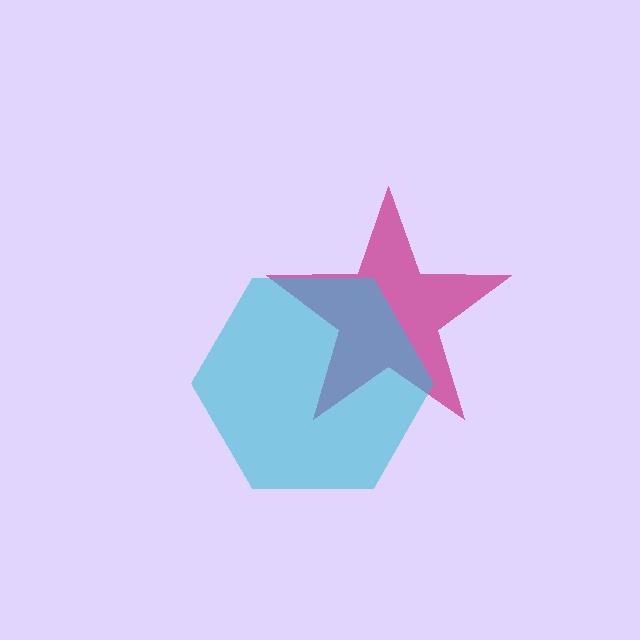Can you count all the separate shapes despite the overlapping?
Yes, there are 2 separate shapes.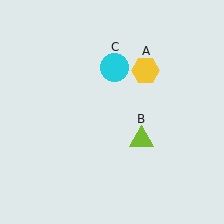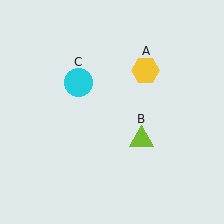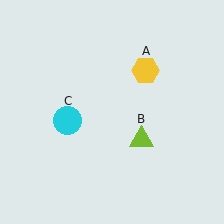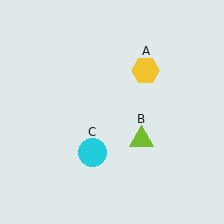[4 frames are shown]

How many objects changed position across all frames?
1 object changed position: cyan circle (object C).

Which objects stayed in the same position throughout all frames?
Yellow hexagon (object A) and lime triangle (object B) remained stationary.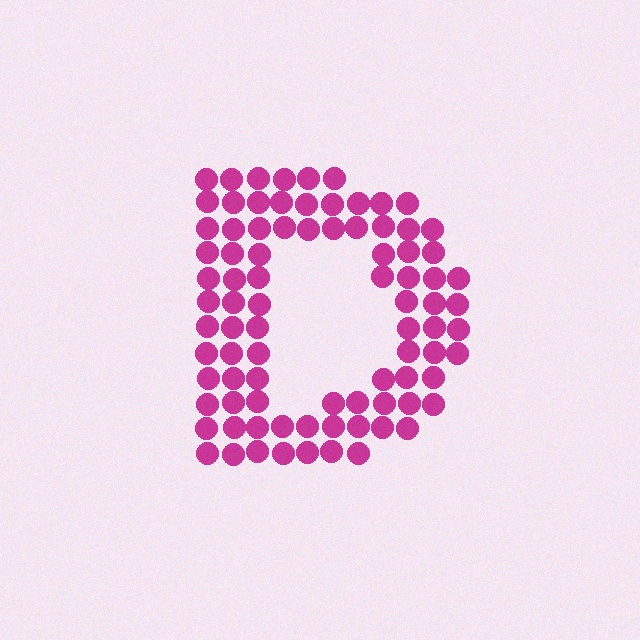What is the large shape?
The large shape is the letter D.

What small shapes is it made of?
It is made of small circles.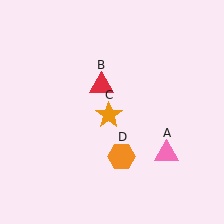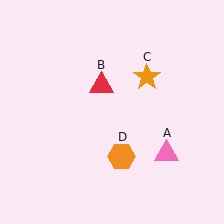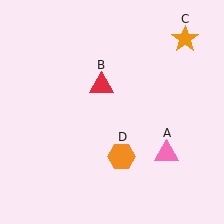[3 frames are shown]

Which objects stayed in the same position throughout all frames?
Pink triangle (object A) and red triangle (object B) and orange hexagon (object D) remained stationary.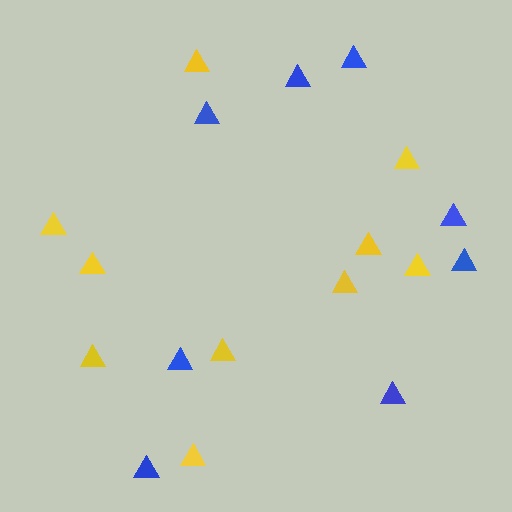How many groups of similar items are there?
There are 2 groups: one group of yellow triangles (10) and one group of blue triangles (8).